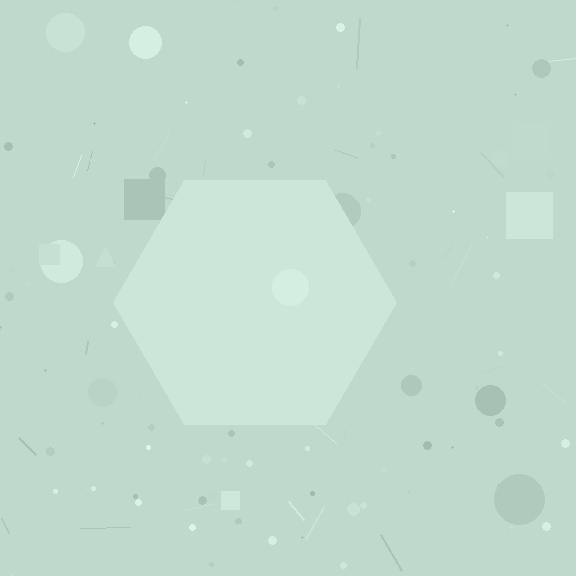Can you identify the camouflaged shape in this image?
The camouflaged shape is a hexagon.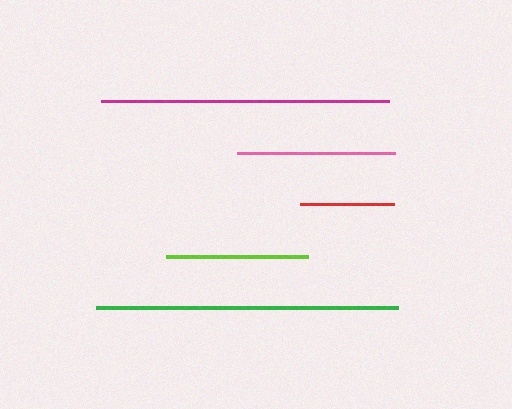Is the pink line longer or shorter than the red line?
The pink line is longer than the red line.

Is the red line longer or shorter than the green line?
The green line is longer than the red line.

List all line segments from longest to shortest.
From longest to shortest: green, magenta, pink, lime, red.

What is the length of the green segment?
The green segment is approximately 302 pixels long.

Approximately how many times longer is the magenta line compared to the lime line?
The magenta line is approximately 2.0 times the length of the lime line.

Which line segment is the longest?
The green line is the longest at approximately 302 pixels.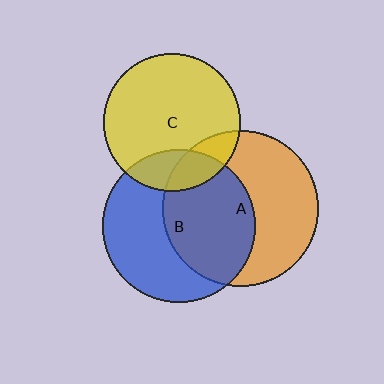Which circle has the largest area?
Circle A (orange).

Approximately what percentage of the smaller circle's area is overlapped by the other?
Approximately 15%.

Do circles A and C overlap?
Yes.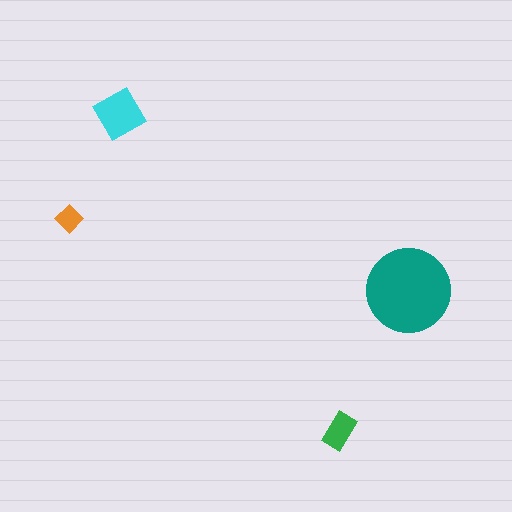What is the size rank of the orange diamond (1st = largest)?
4th.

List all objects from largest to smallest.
The teal circle, the cyan diamond, the green rectangle, the orange diamond.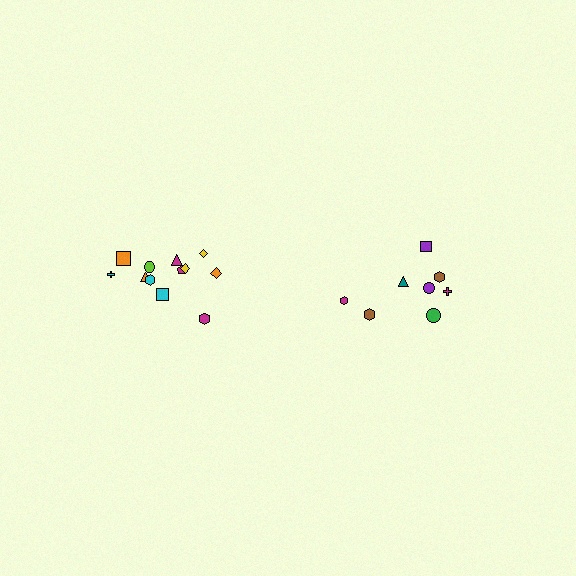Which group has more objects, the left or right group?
The left group.